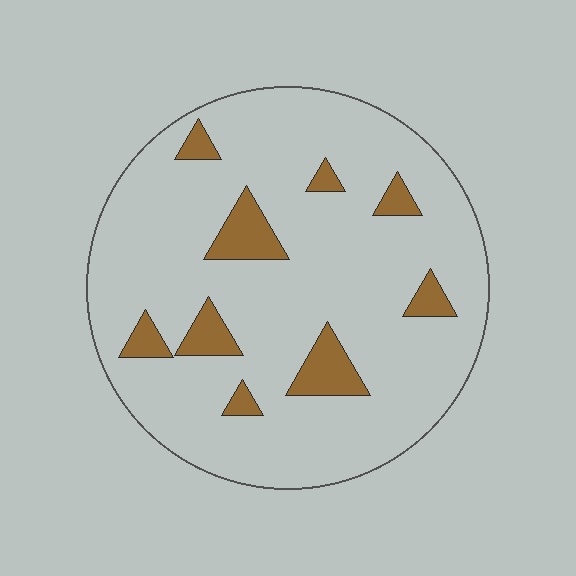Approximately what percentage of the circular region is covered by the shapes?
Approximately 10%.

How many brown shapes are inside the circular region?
9.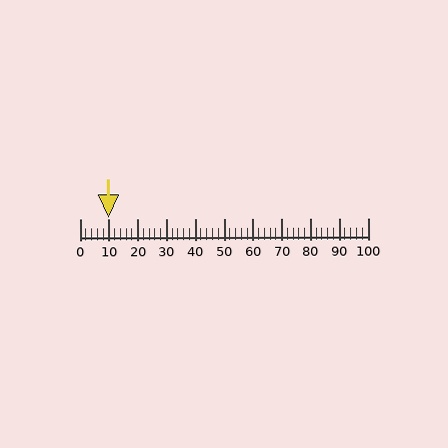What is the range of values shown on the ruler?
The ruler shows values from 0 to 100.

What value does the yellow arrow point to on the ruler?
The yellow arrow points to approximately 10.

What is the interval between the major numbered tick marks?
The major tick marks are spaced 10 units apart.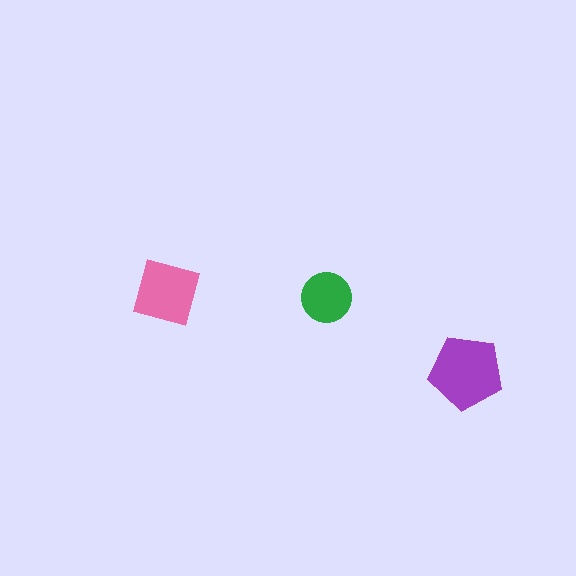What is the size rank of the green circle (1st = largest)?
3rd.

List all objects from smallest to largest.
The green circle, the pink square, the purple pentagon.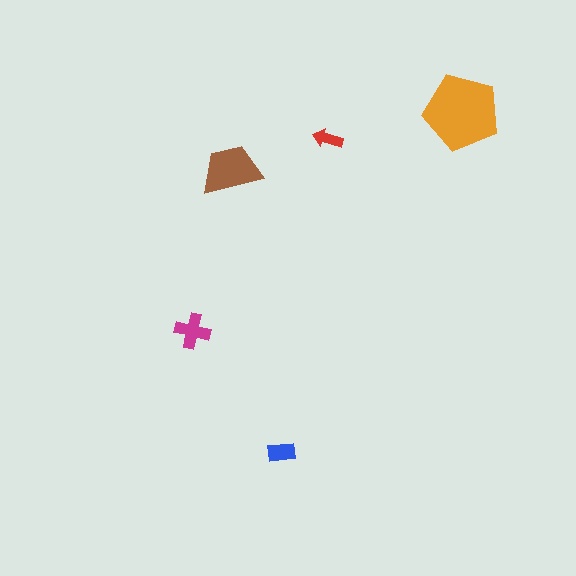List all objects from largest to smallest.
The orange pentagon, the brown trapezoid, the magenta cross, the blue rectangle, the red arrow.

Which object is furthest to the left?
The magenta cross is leftmost.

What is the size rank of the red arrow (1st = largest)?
5th.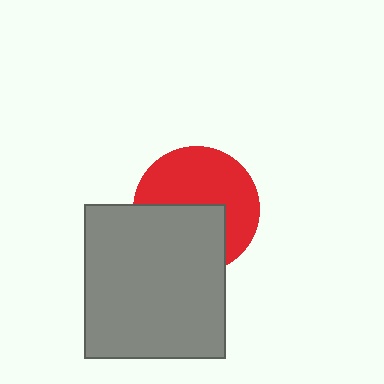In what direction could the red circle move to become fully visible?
The red circle could move up. That would shift it out from behind the gray rectangle entirely.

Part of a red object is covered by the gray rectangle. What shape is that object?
It is a circle.